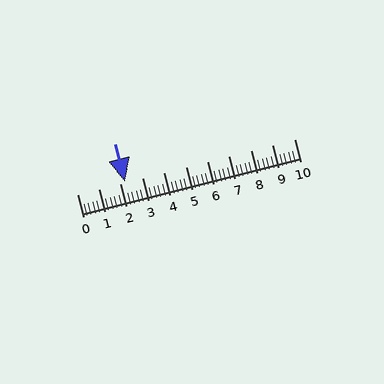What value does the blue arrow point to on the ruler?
The blue arrow points to approximately 2.2.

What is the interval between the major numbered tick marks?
The major tick marks are spaced 1 units apart.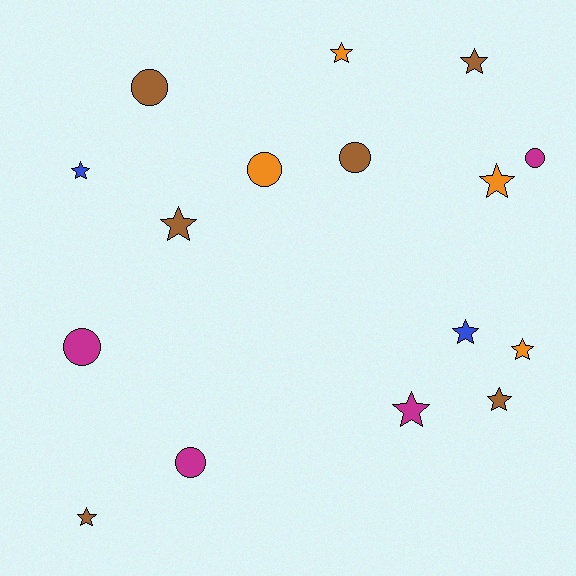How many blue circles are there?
There are no blue circles.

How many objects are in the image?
There are 16 objects.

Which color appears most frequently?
Brown, with 6 objects.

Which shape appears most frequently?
Star, with 10 objects.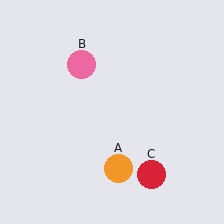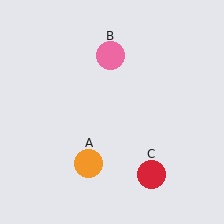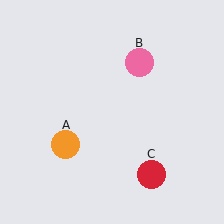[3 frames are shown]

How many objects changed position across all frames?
2 objects changed position: orange circle (object A), pink circle (object B).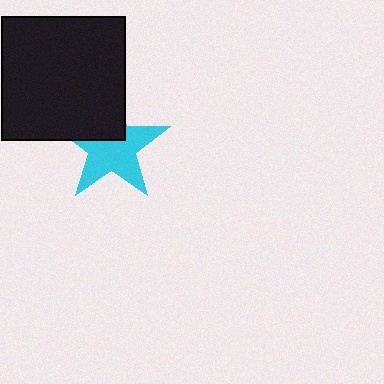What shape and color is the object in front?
The object in front is a black square.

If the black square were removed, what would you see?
You would see the complete cyan star.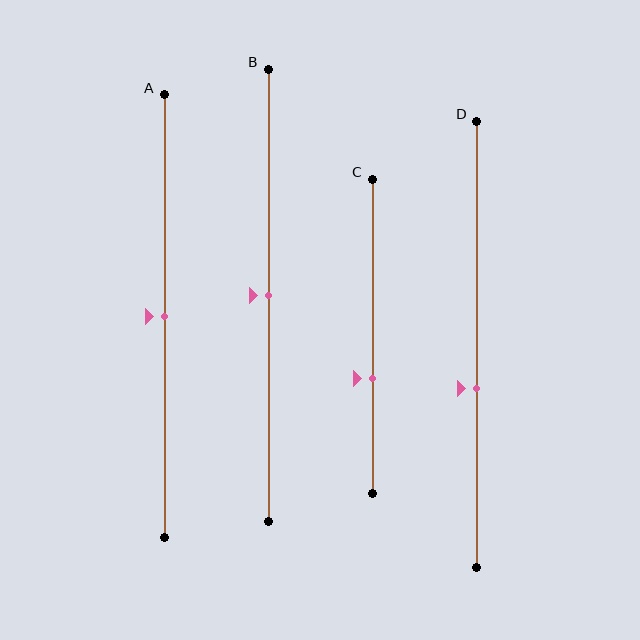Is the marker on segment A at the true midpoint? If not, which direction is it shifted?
Yes, the marker on segment A is at the true midpoint.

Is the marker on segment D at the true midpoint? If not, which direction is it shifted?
No, the marker on segment D is shifted downward by about 10% of the segment length.